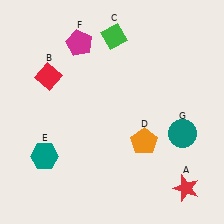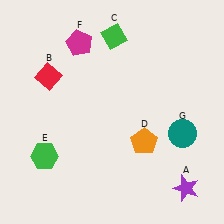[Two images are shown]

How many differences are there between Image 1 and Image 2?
There are 2 differences between the two images.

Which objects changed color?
A changed from red to purple. E changed from teal to green.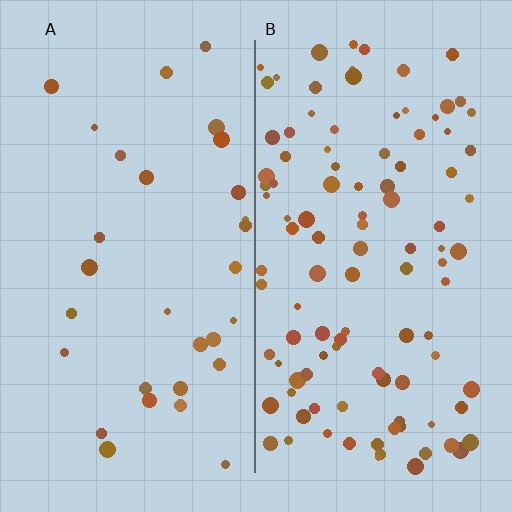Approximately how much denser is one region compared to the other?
Approximately 3.5× — region B over region A.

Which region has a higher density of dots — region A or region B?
B (the right).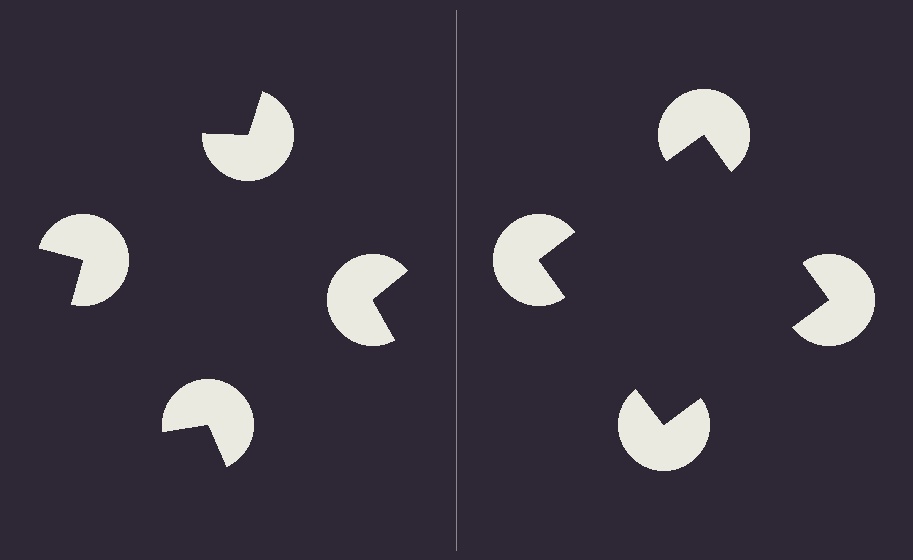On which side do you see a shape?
An illusory square appears on the right side. On the left side the wedge cuts are rotated, so no coherent shape forms.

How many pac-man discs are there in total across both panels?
8 — 4 on each side.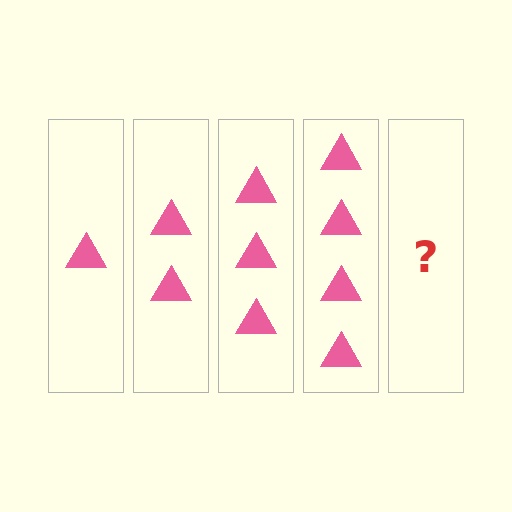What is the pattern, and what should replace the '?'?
The pattern is that each step adds one more triangle. The '?' should be 5 triangles.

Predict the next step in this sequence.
The next step is 5 triangles.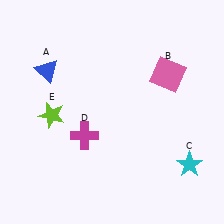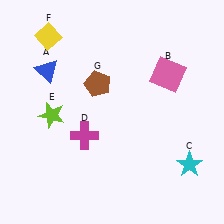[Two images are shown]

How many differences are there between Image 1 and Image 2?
There are 2 differences between the two images.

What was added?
A yellow diamond (F), a brown pentagon (G) were added in Image 2.